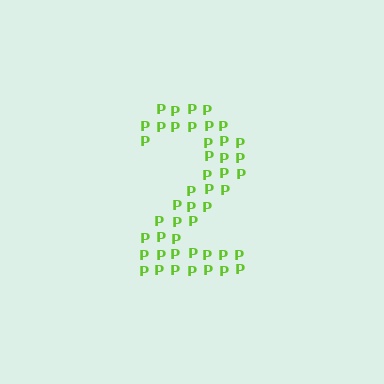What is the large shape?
The large shape is the digit 2.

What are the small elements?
The small elements are letter P's.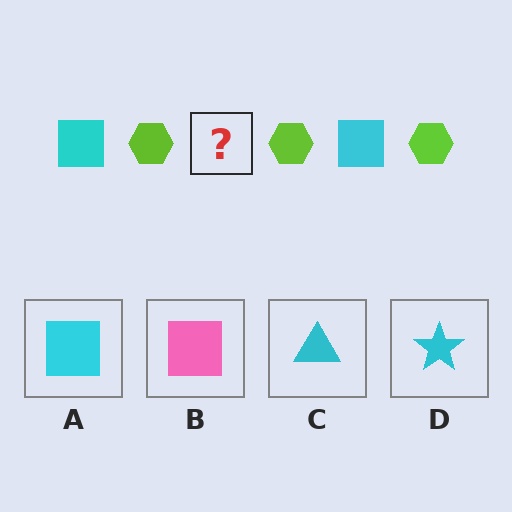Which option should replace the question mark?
Option A.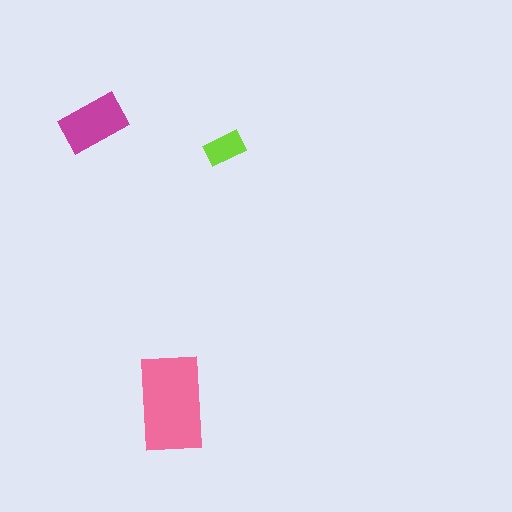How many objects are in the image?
There are 3 objects in the image.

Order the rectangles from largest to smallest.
the pink one, the magenta one, the lime one.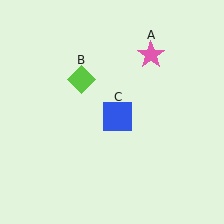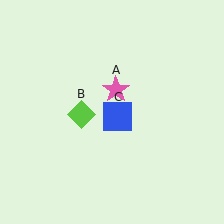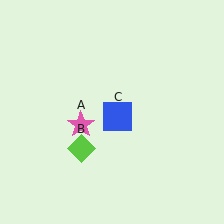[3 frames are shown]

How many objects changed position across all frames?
2 objects changed position: pink star (object A), lime diamond (object B).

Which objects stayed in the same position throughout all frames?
Blue square (object C) remained stationary.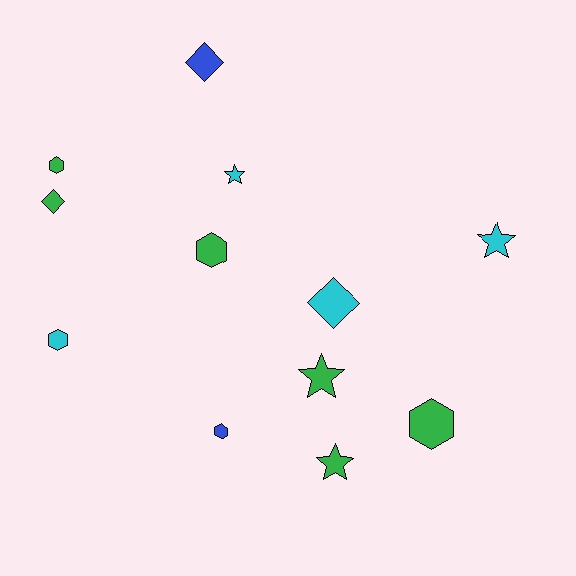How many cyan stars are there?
There are 2 cyan stars.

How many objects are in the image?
There are 12 objects.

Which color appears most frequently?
Green, with 6 objects.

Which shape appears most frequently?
Hexagon, with 5 objects.